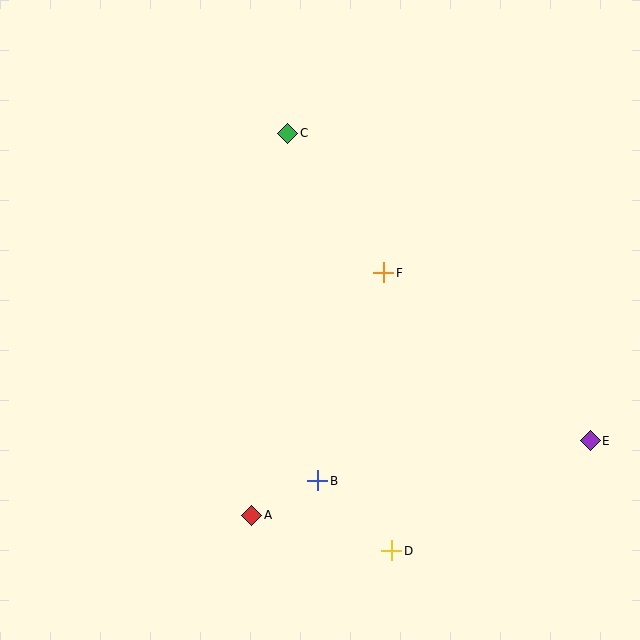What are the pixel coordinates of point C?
Point C is at (288, 133).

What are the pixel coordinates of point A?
Point A is at (252, 515).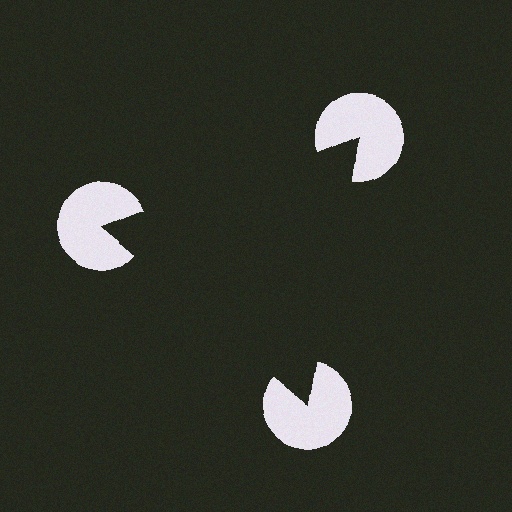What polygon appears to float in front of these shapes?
An illusory triangle — its edges are inferred from the aligned wedge cuts in the pac-man discs, not physically drawn.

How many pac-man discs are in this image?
There are 3 — one at each vertex of the illusory triangle.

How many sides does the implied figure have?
3 sides.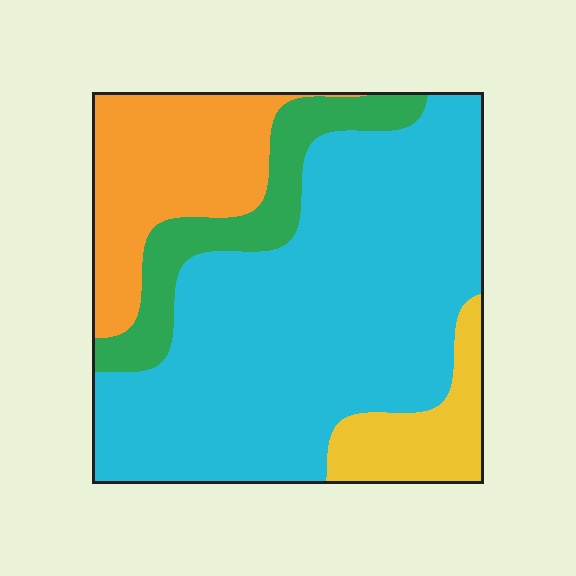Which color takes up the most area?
Cyan, at roughly 60%.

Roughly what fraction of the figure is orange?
Orange covers 19% of the figure.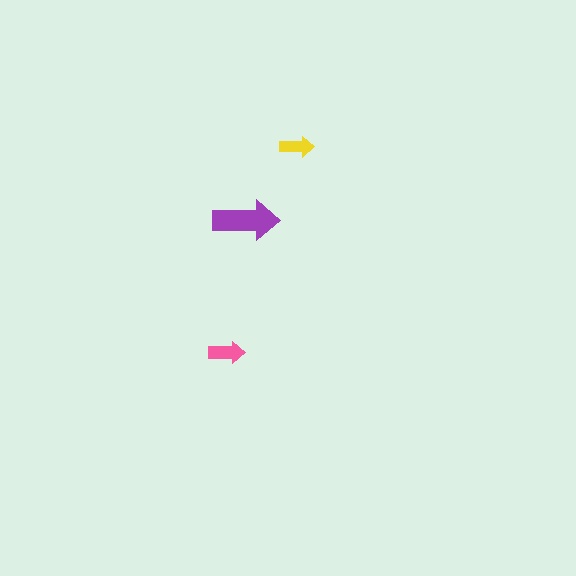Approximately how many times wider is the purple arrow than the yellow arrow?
About 2 times wider.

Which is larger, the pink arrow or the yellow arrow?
The pink one.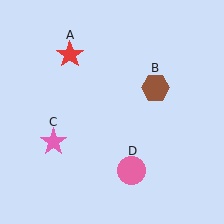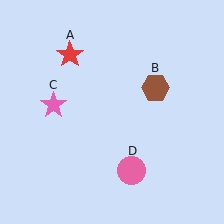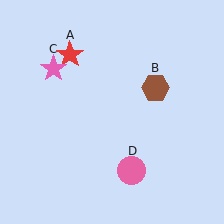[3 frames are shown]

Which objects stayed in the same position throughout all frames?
Red star (object A) and brown hexagon (object B) and pink circle (object D) remained stationary.